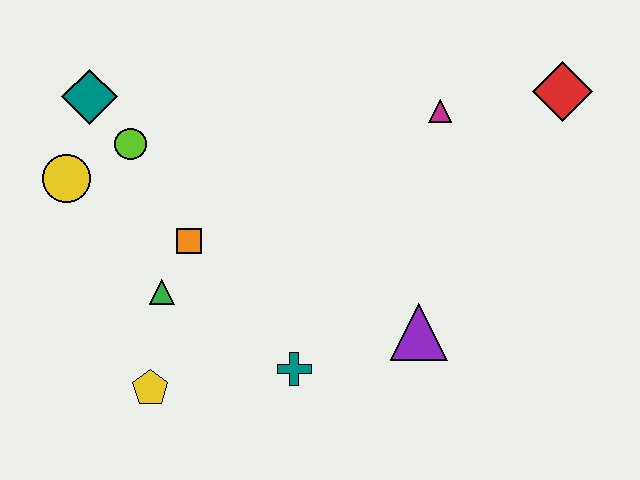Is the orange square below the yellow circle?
Yes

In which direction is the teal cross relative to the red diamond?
The teal cross is below the red diamond.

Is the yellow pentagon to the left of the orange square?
Yes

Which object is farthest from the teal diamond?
The red diamond is farthest from the teal diamond.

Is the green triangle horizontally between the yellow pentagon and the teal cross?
Yes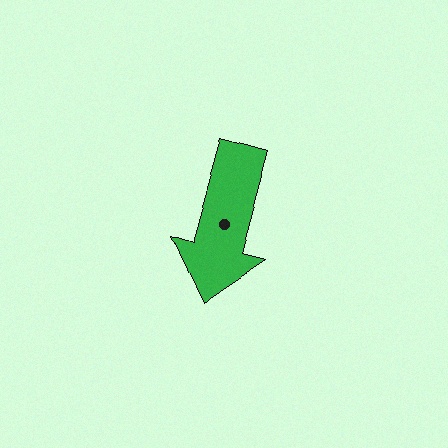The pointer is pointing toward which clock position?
Roughly 7 o'clock.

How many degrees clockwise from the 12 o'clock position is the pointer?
Approximately 195 degrees.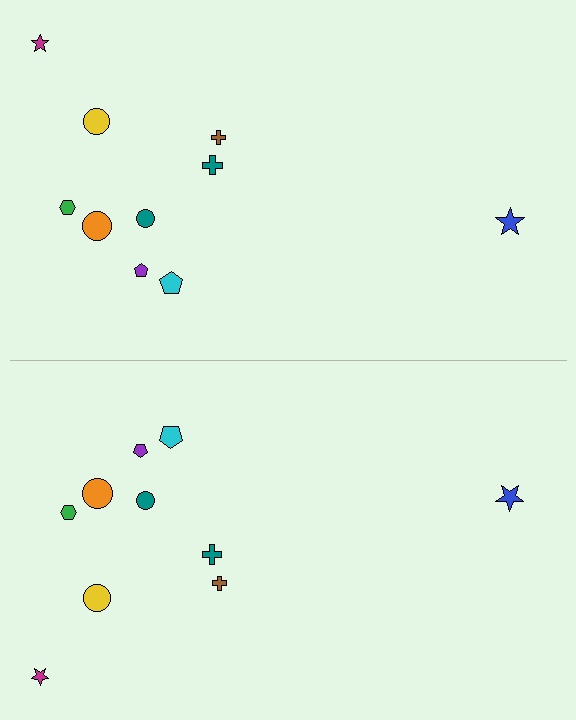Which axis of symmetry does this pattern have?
The pattern has a horizontal axis of symmetry running through the center of the image.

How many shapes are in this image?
There are 20 shapes in this image.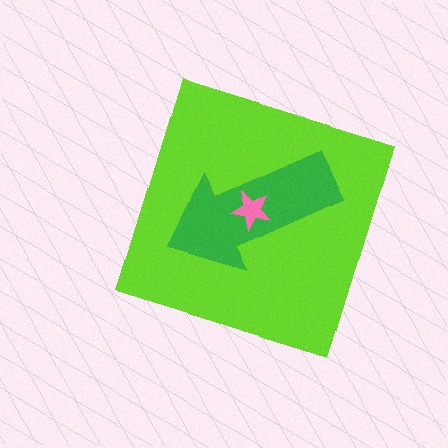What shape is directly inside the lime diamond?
The green arrow.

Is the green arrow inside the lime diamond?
Yes.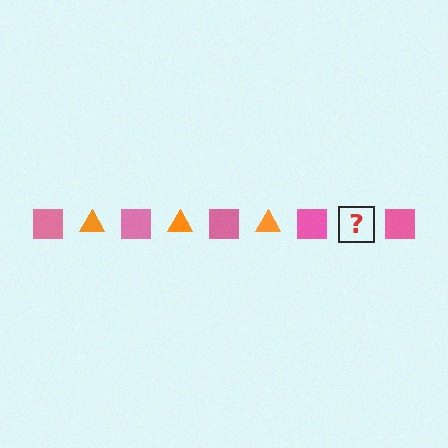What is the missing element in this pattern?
The missing element is an orange triangle.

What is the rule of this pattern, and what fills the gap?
The rule is that the pattern alternates between pink square and orange triangle. The gap should be filled with an orange triangle.